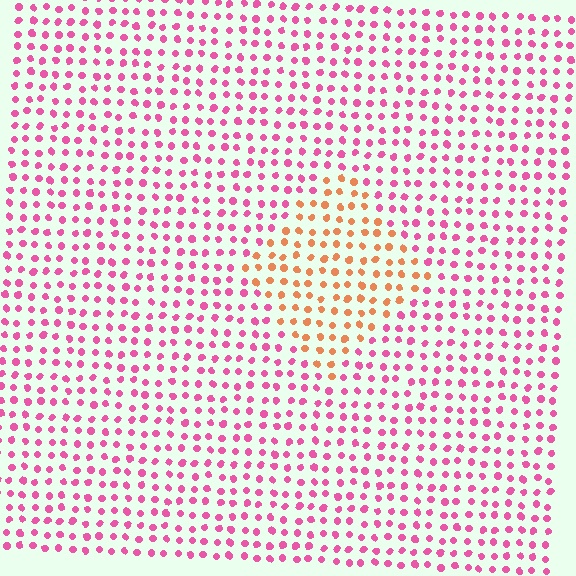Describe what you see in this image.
The image is filled with small pink elements in a uniform arrangement. A diamond-shaped region is visible where the elements are tinted to a slightly different hue, forming a subtle color boundary.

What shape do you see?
I see a diamond.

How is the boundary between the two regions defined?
The boundary is defined purely by a slight shift in hue (about 53 degrees). Spacing, size, and orientation are identical on both sides.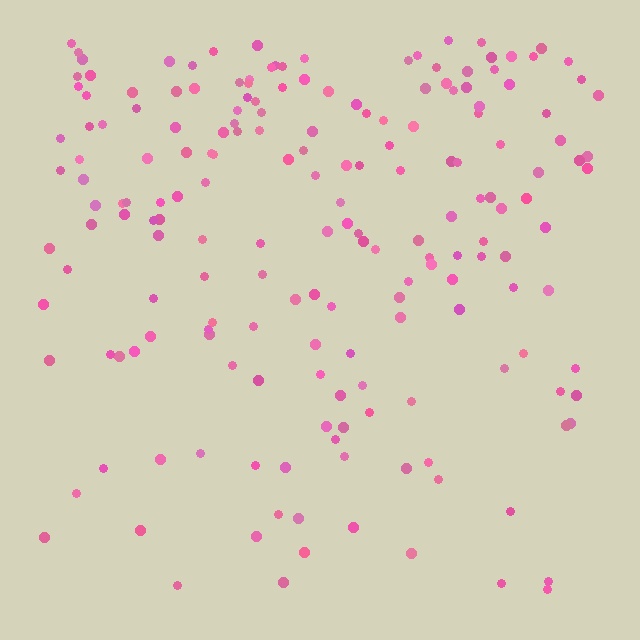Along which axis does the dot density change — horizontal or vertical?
Vertical.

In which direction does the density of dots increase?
From bottom to top, with the top side densest.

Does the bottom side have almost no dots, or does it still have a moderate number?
Still a moderate number, just noticeably fewer than the top.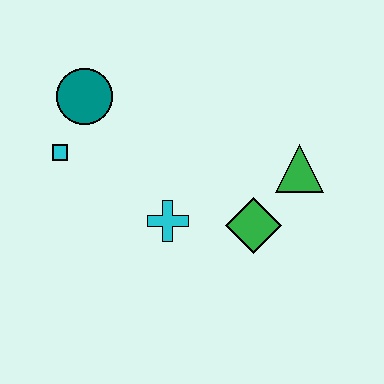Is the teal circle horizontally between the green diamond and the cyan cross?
No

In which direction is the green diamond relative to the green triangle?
The green diamond is below the green triangle.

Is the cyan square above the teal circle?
No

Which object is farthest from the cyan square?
The green triangle is farthest from the cyan square.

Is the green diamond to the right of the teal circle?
Yes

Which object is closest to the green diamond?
The green triangle is closest to the green diamond.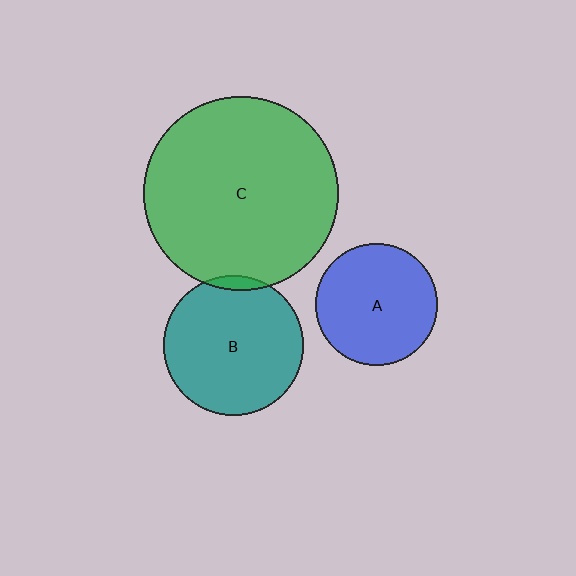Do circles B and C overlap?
Yes.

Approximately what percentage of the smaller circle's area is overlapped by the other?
Approximately 5%.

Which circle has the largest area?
Circle C (green).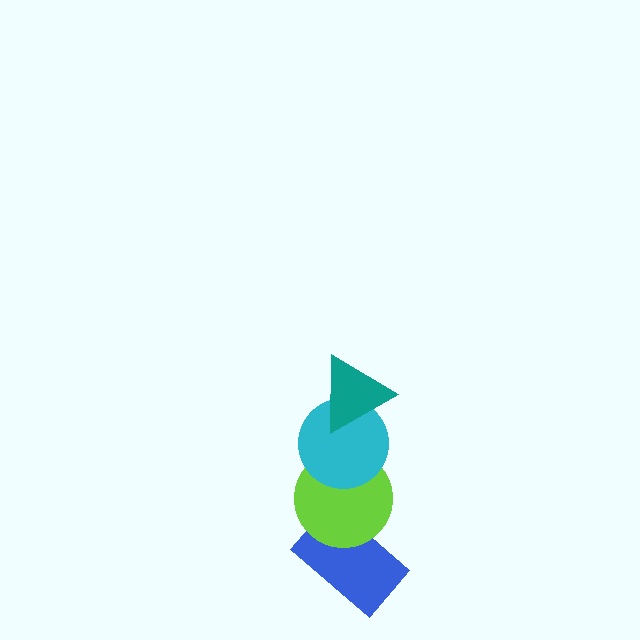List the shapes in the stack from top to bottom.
From top to bottom: the teal triangle, the cyan circle, the lime circle, the blue rectangle.